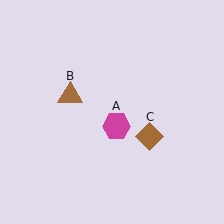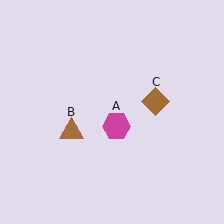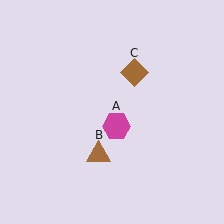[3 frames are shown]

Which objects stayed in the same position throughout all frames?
Magenta hexagon (object A) remained stationary.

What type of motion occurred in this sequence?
The brown triangle (object B), brown diamond (object C) rotated counterclockwise around the center of the scene.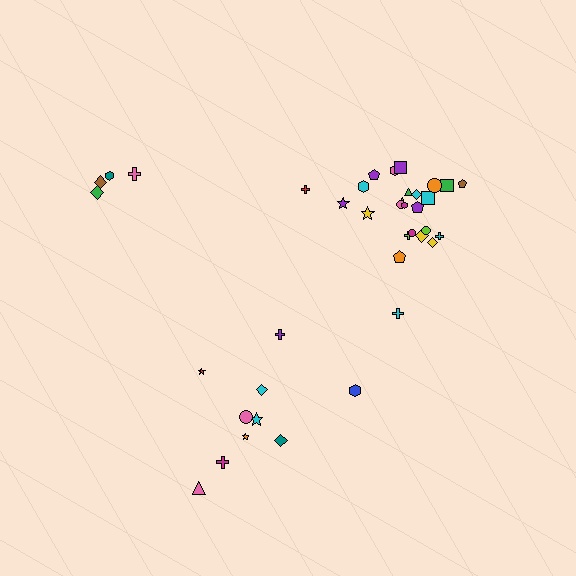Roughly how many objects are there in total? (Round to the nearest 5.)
Roughly 40 objects in total.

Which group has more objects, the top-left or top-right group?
The top-right group.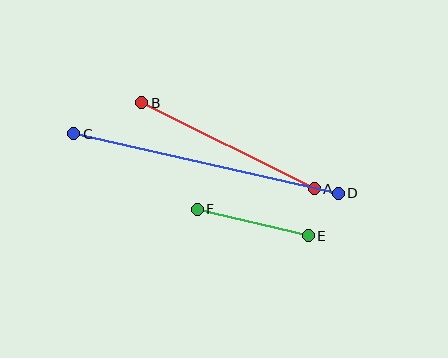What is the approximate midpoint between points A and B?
The midpoint is at approximately (228, 146) pixels.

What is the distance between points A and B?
The distance is approximately 193 pixels.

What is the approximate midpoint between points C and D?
The midpoint is at approximately (206, 163) pixels.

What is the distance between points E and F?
The distance is approximately 114 pixels.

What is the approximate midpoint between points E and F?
The midpoint is at approximately (253, 223) pixels.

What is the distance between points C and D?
The distance is approximately 271 pixels.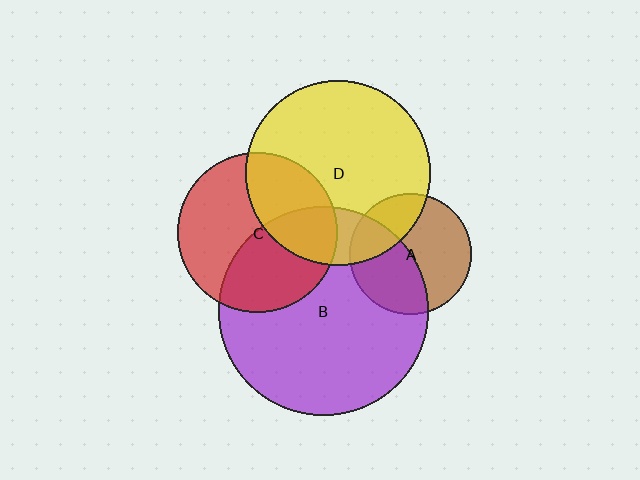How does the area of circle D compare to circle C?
Approximately 1.3 times.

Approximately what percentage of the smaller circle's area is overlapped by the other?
Approximately 45%.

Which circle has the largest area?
Circle B (purple).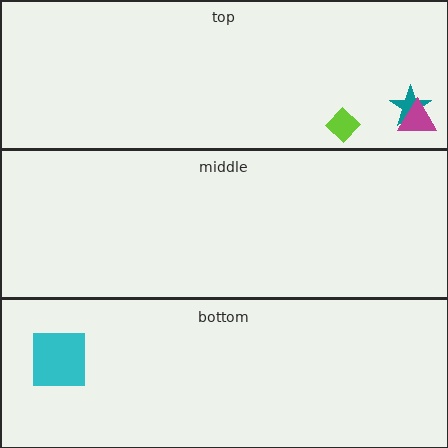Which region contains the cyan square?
The bottom region.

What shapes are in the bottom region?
The cyan square.